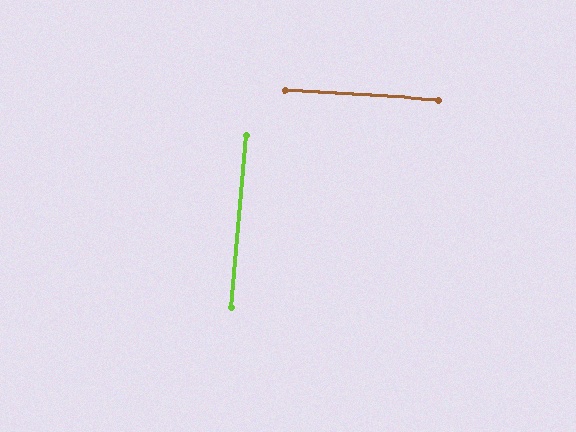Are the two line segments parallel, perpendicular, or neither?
Perpendicular — they meet at approximately 88°.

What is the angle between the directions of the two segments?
Approximately 88 degrees.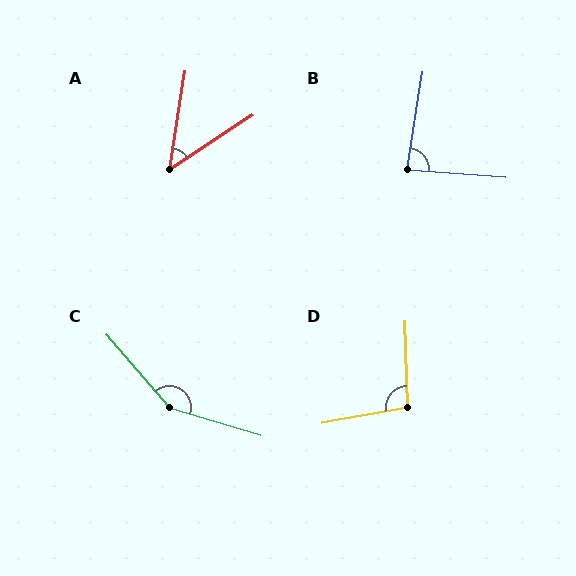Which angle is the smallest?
A, at approximately 48 degrees.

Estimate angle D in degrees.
Approximately 99 degrees.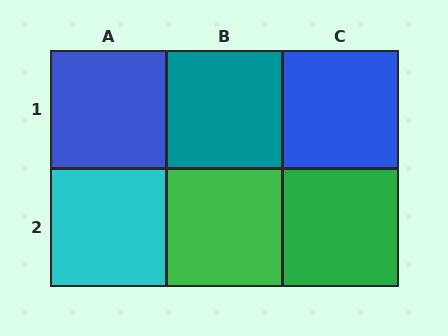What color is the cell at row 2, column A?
Cyan.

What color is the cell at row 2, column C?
Green.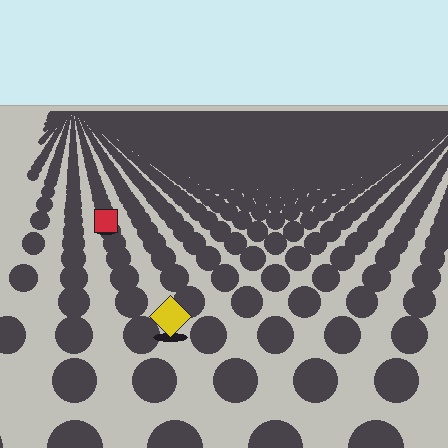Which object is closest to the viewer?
The yellow diamond is closest. The texture marks near it are larger and more spread out.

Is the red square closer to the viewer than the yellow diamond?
No. The yellow diamond is closer — you can tell from the texture gradient: the ground texture is coarser near it.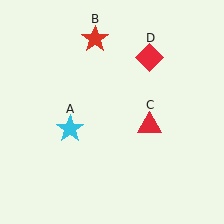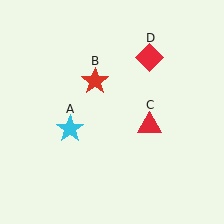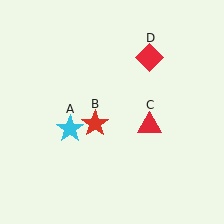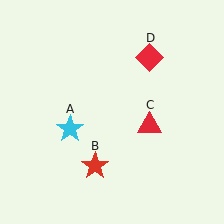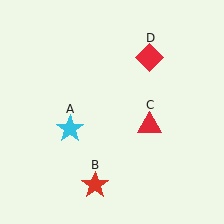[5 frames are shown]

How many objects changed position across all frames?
1 object changed position: red star (object B).